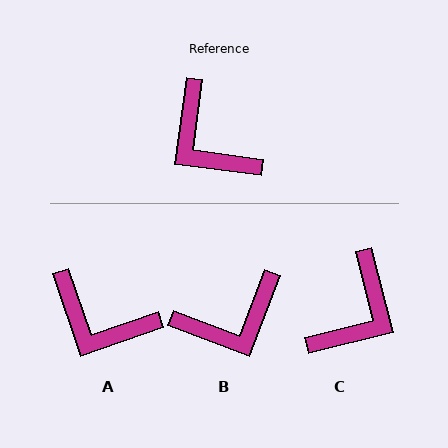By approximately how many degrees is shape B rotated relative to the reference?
Approximately 77 degrees counter-clockwise.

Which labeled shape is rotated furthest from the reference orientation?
C, about 112 degrees away.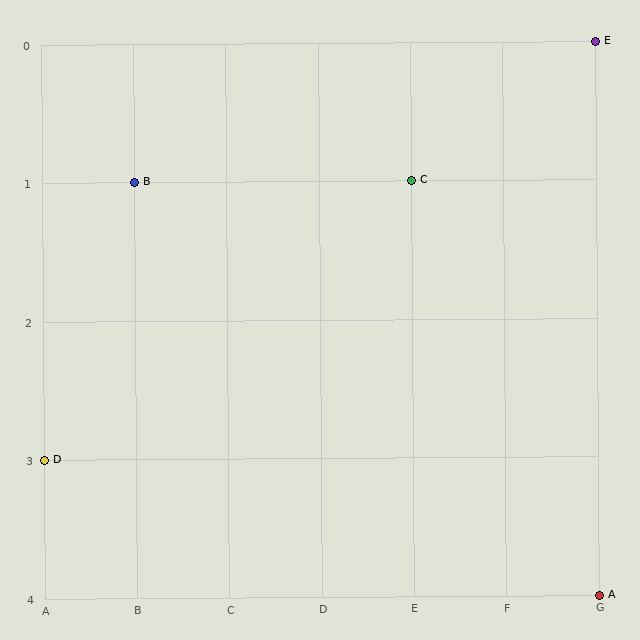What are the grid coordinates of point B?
Point B is at grid coordinates (B, 1).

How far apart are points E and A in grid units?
Points E and A are 4 rows apart.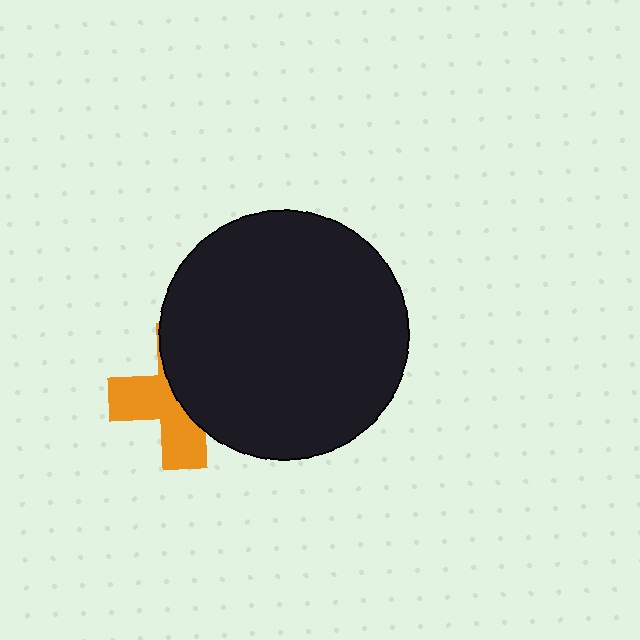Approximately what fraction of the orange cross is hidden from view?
Roughly 52% of the orange cross is hidden behind the black circle.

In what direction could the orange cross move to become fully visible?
The orange cross could move left. That would shift it out from behind the black circle entirely.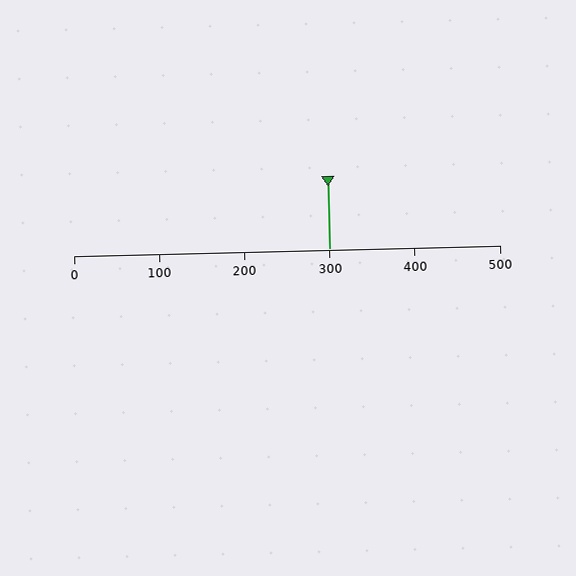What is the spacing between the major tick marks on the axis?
The major ticks are spaced 100 apart.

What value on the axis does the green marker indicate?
The marker indicates approximately 300.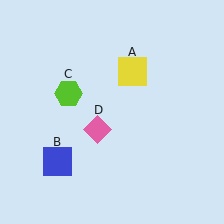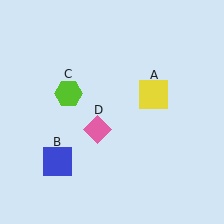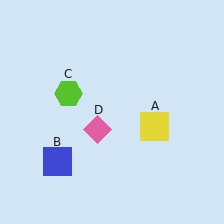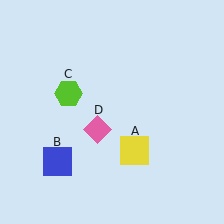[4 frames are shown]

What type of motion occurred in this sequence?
The yellow square (object A) rotated clockwise around the center of the scene.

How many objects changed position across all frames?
1 object changed position: yellow square (object A).